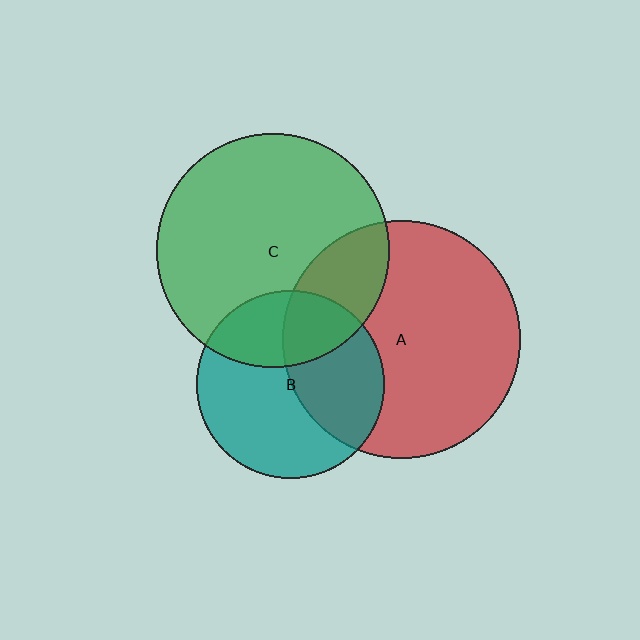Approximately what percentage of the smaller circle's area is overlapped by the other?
Approximately 25%.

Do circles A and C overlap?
Yes.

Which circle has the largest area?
Circle A (red).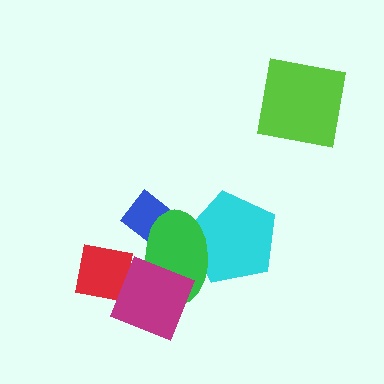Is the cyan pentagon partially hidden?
Yes, it is partially covered by another shape.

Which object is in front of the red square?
The magenta diamond is in front of the red square.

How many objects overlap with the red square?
1 object overlaps with the red square.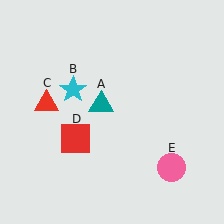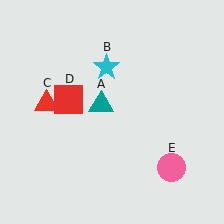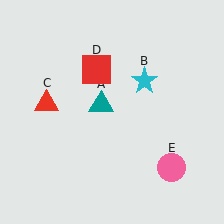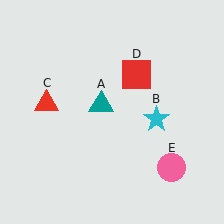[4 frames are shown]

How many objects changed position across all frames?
2 objects changed position: cyan star (object B), red square (object D).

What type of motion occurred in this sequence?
The cyan star (object B), red square (object D) rotated clockwise around the center of the scene.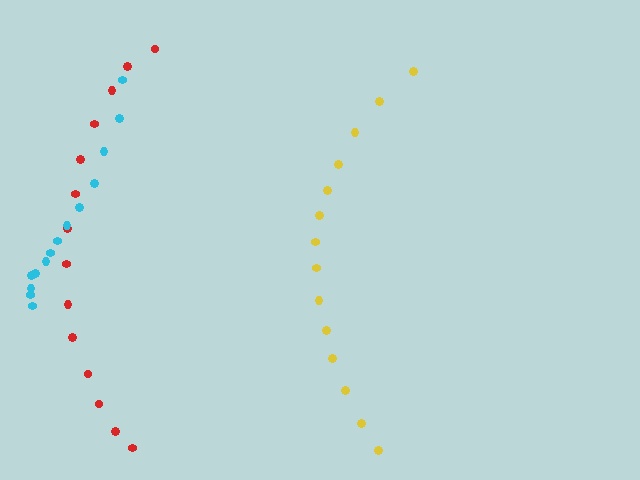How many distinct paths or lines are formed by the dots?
There are 3 distinct paths.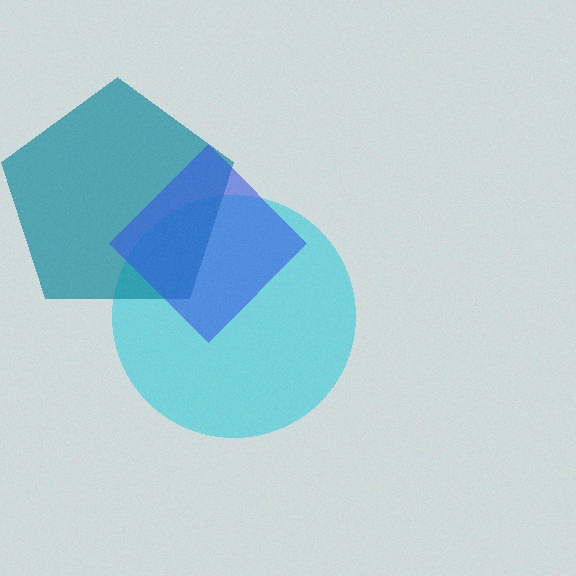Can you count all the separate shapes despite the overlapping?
Yes, there are 3 separate shapes.